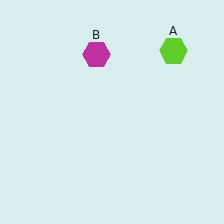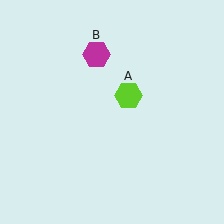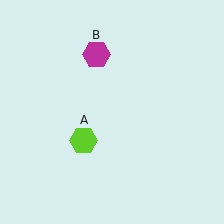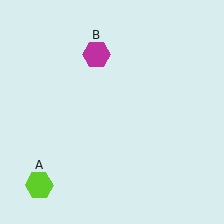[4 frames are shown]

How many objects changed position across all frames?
1 object changed position: lime hexagon (object A).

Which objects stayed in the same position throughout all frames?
Magenta hexagon (object B) remained stationary.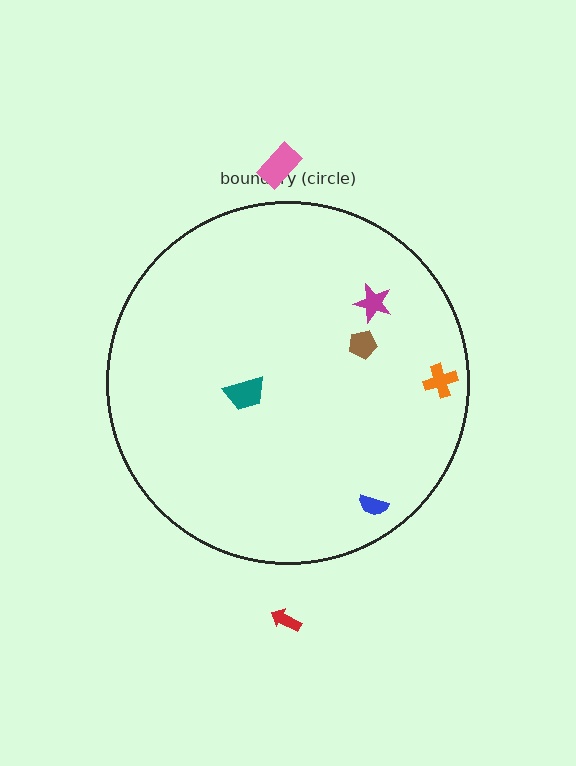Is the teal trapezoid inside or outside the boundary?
Inside.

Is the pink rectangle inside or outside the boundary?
Outside.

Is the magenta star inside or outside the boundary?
Inside.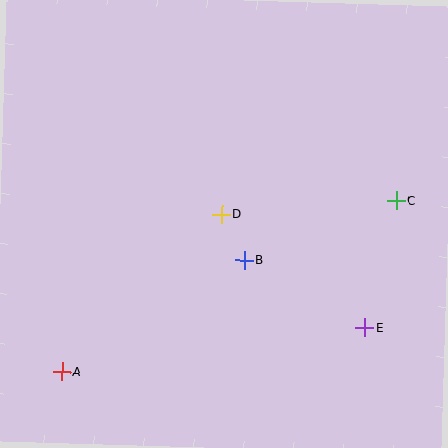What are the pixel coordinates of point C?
Point C is at (396, 201).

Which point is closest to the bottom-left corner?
Point A is closest to the bottom-left corner.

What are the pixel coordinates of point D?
Point D is at (221, 214).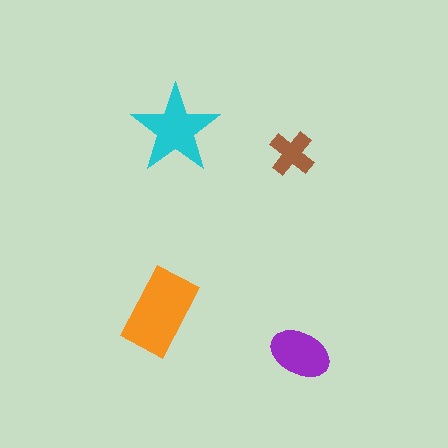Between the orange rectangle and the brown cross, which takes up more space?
The orange rectangle.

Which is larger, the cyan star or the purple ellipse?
The cyan star.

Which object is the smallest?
The brown cross.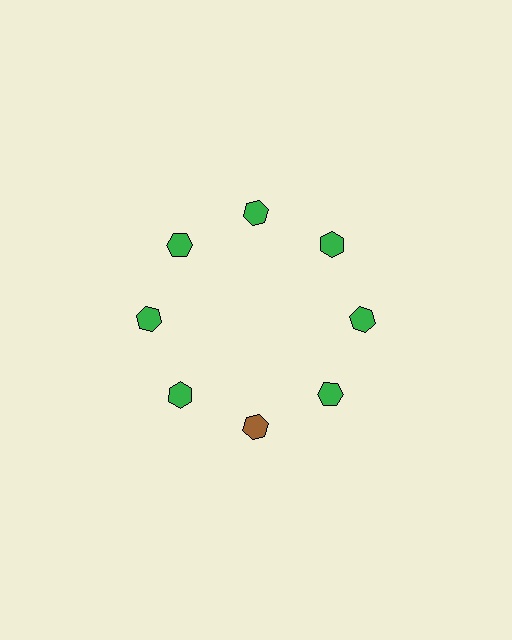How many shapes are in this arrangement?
There are 8 shapes arranged in a ring pattern.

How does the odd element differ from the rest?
It has a different color: brown instead of green.